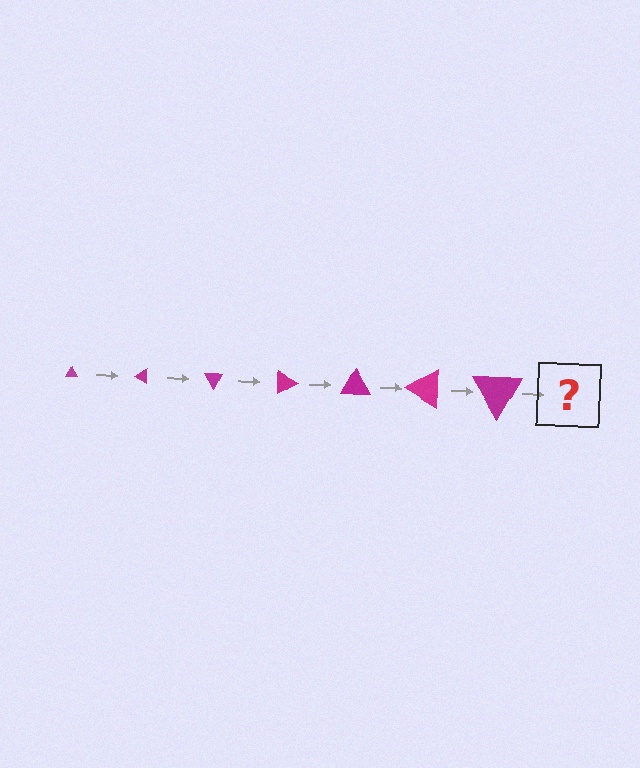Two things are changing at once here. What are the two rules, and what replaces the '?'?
The two rules are that the triangle grows larger each step and it rotates 30 degrees each step. The '?' should be a triangle, larger than the previous one and rotated 210 degrees from the start.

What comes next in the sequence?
The next element should be a triangle, larger than the previous one and rotated 210 degrees from the start.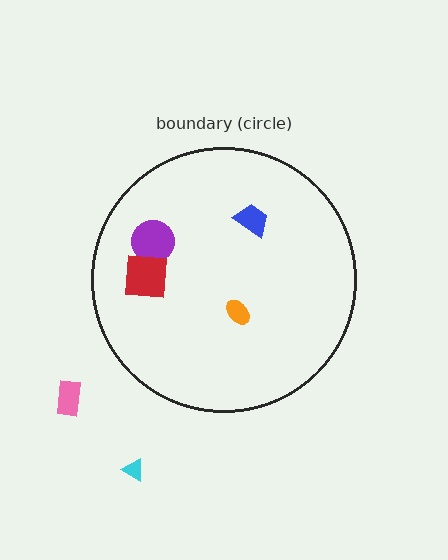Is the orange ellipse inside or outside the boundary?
Inside.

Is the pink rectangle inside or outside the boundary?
Outside.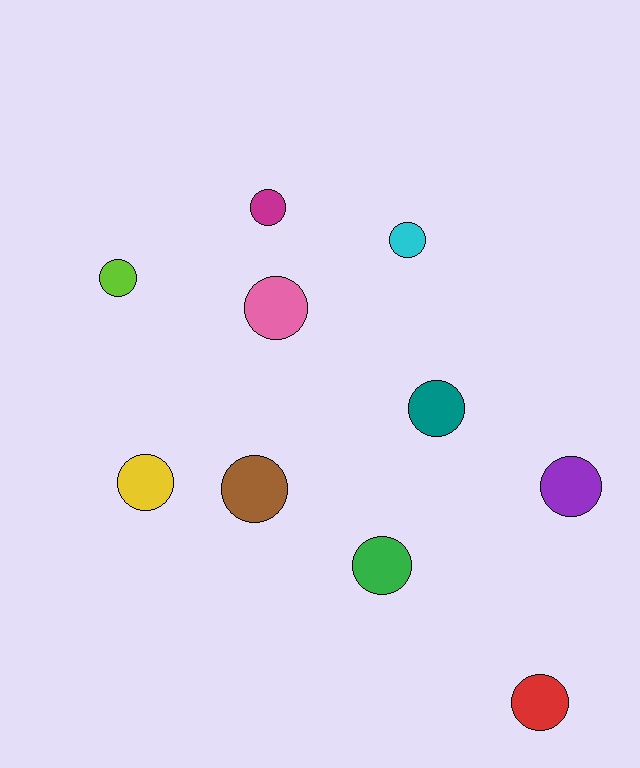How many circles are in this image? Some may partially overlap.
There are 10 circles.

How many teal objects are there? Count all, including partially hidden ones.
There is 1 teal object.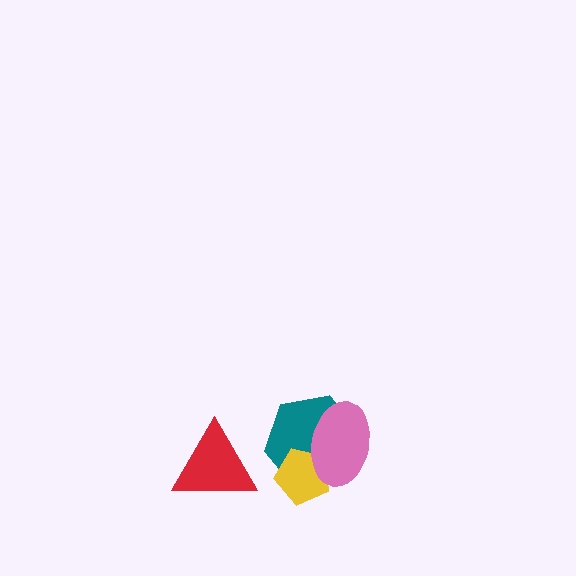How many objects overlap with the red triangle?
0 objects overlap with the red triangle.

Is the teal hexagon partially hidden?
Yes, it is partially covered by another shape.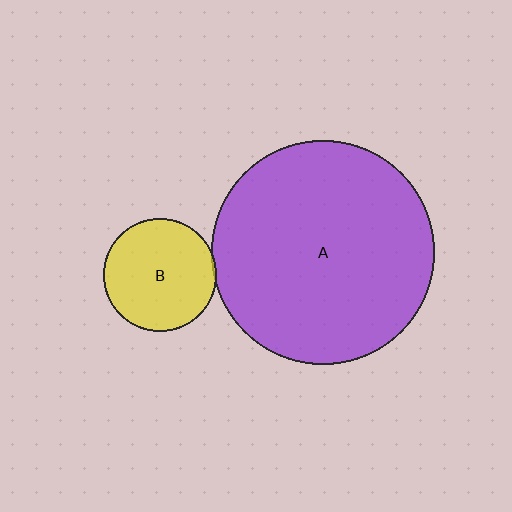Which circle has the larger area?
Circle A (purple).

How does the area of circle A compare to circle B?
Approximately 3.9 times.